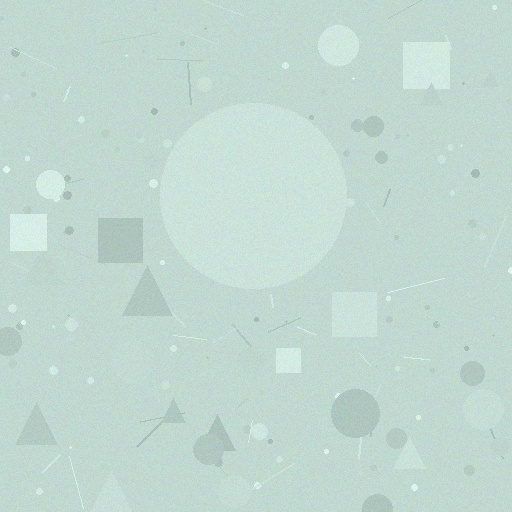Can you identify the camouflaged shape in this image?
The camouflaged shape is a circle.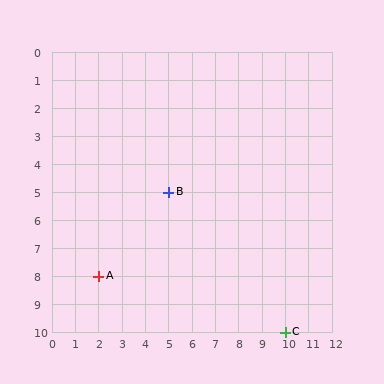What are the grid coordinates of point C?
Point C is at grid coordinates (10, 10).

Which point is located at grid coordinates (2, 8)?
Point A is at (2, 8).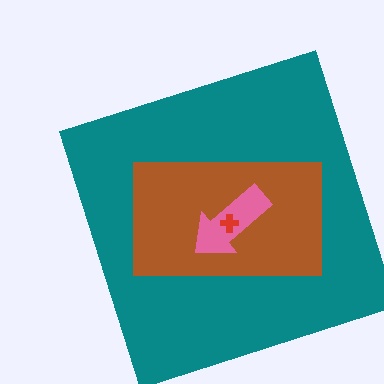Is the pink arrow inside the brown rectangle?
Yes.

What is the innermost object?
The red cross.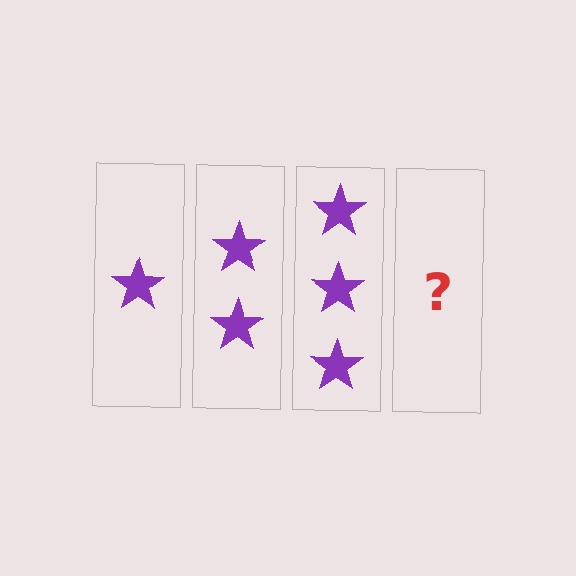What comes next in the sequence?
The next element should be 4 stars.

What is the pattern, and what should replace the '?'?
The pattern is that each step adds one more star. The '?' should be 4 stars.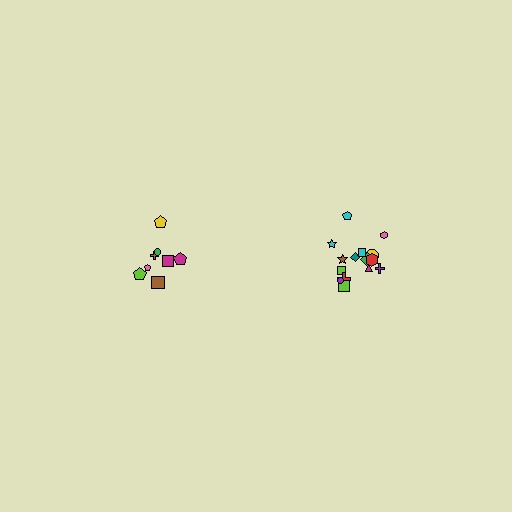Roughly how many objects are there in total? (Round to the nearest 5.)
Roughly 25 objects in total.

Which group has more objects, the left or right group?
The right group.